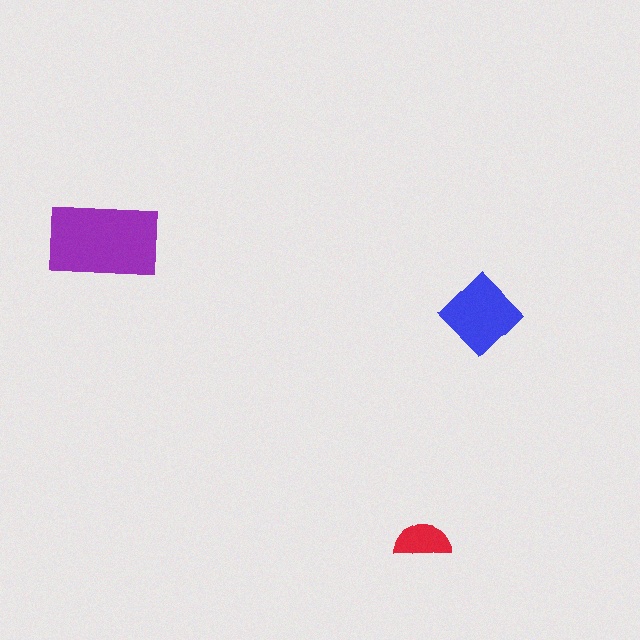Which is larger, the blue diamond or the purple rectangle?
The purple rectangle.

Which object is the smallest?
The red semicircle.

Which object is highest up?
The purple rectangle is topmost.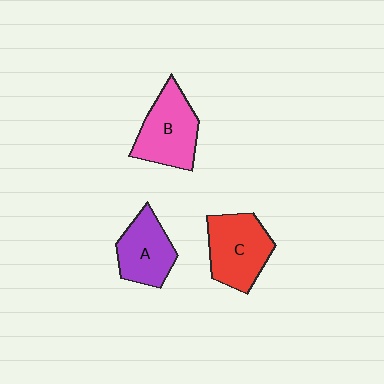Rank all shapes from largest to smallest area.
From largest to smallest: C (red), B (pink), A (purple).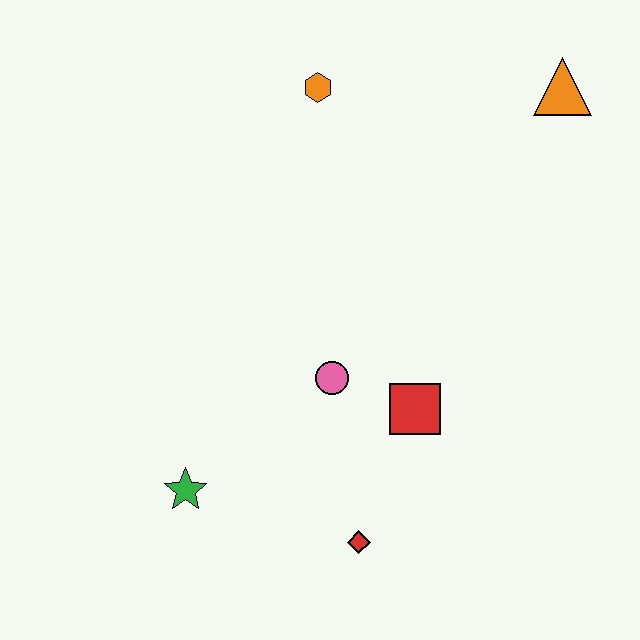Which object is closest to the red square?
The pink circle is closest to the red square.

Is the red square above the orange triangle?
No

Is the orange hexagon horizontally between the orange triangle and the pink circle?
No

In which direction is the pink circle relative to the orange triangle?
The pink circle is below the orange triangle.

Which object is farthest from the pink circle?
The orange triangle is farthest from the pink circle.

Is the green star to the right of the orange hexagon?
No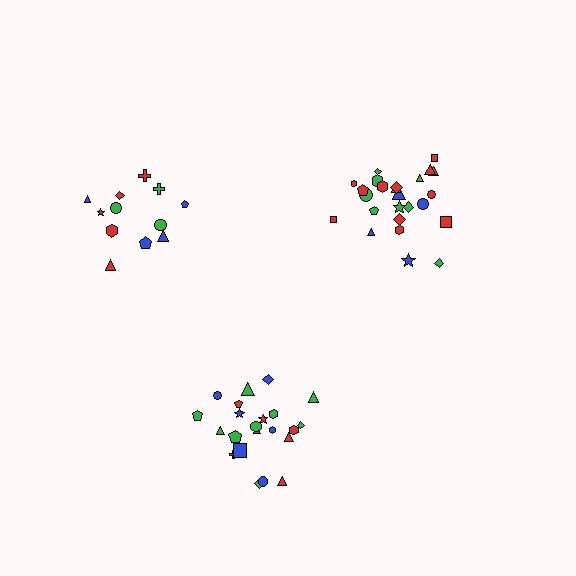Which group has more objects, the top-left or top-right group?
The top-right group.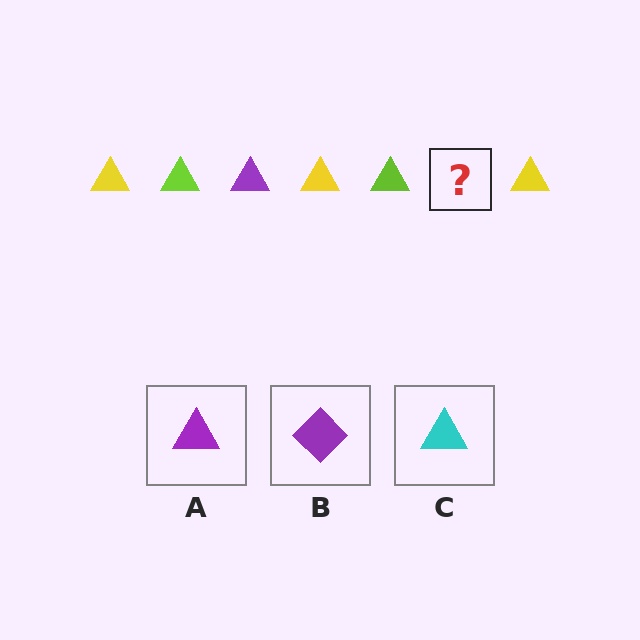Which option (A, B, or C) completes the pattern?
A.